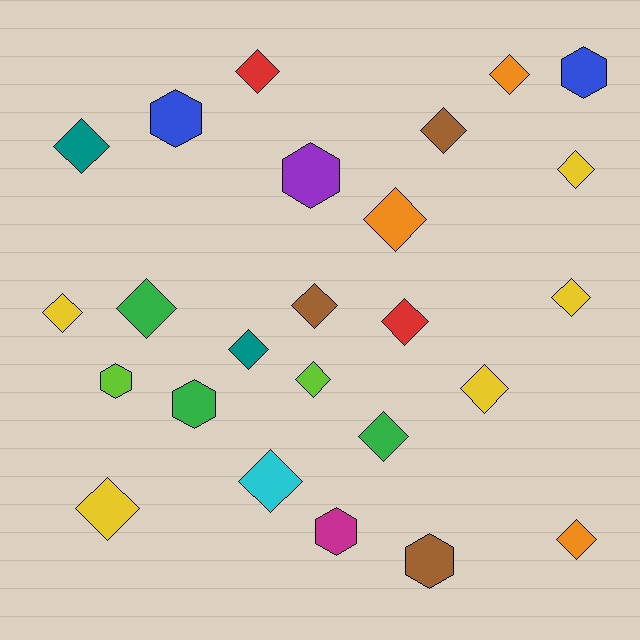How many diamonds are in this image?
There are 18 diamonds.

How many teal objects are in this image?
There are 2 teal objects.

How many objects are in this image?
There are 25 objects.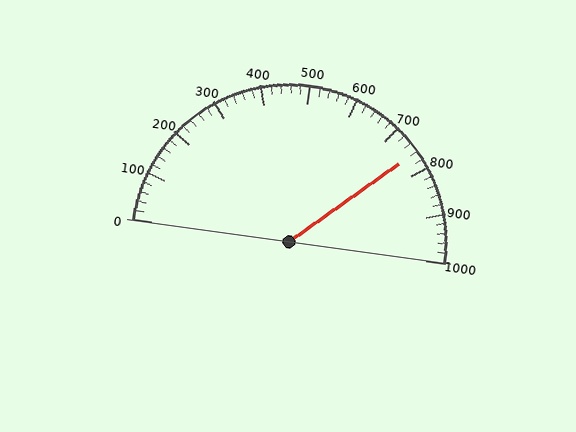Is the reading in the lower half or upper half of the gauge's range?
The reading is in the upper half of the range (0 to 1000).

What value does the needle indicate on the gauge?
The needle indicates approximately 760.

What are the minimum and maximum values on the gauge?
The gauge ranges from 0 to 1000.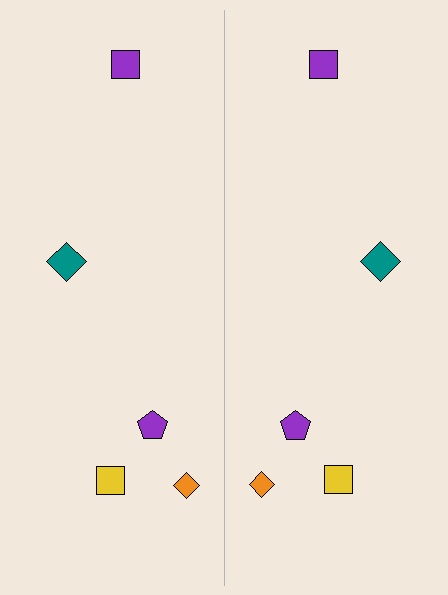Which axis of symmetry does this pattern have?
The pattern has a vertical axis of symmetry running through the center of the image.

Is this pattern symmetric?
Yes, this pattern has bilateral (reflection) symmetry.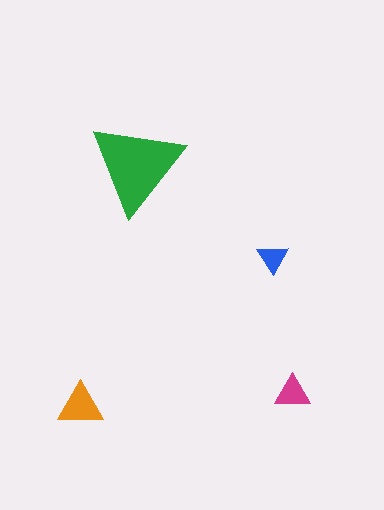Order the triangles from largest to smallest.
the green one, the orange one, the magenta one, the blue one.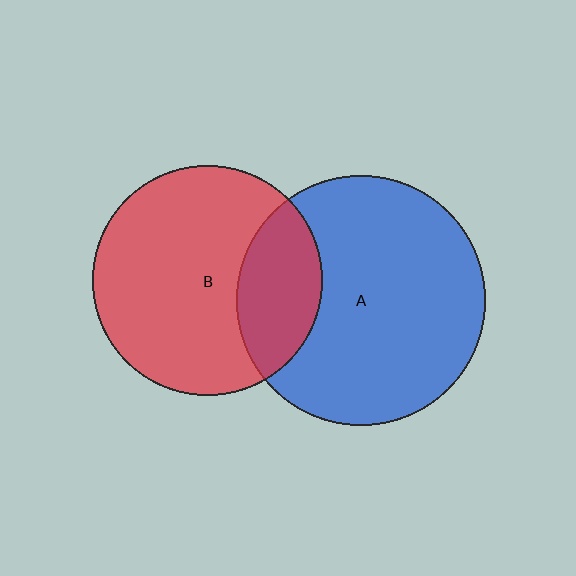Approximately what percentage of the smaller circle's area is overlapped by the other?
Approximately 25%.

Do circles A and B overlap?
Yes.